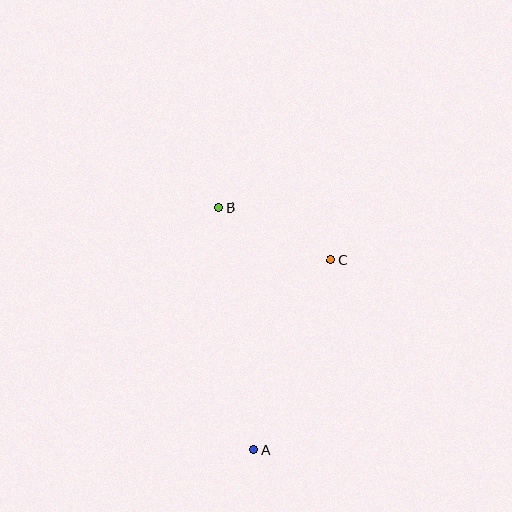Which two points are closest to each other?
Points B and C are closest to each other.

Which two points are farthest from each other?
Points A and B are farthest from each other.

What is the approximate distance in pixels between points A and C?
The distance between A and C is approximately 205 pixels.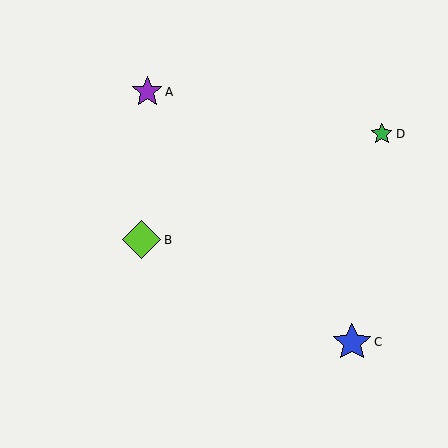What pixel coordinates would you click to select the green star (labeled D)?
Click at (382, 134) to select the green star D.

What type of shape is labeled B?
Shape B is a lime diamond.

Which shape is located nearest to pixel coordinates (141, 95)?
The purple star (labeled A) at (147, 92) is nearest to that location.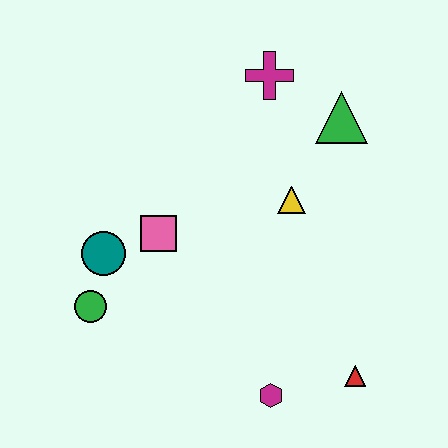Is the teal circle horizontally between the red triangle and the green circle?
Yes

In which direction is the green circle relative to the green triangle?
The green circle is to the left of the green triangle.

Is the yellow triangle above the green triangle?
No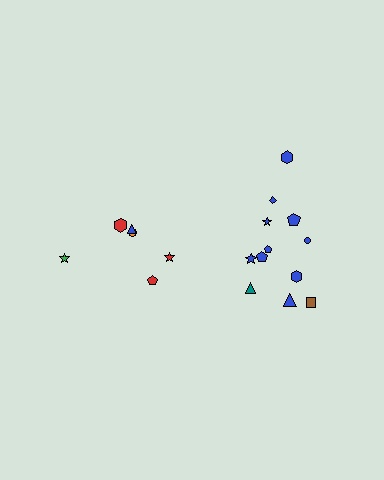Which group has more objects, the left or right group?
The right group.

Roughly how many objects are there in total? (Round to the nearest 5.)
Roughly 20 objects in total.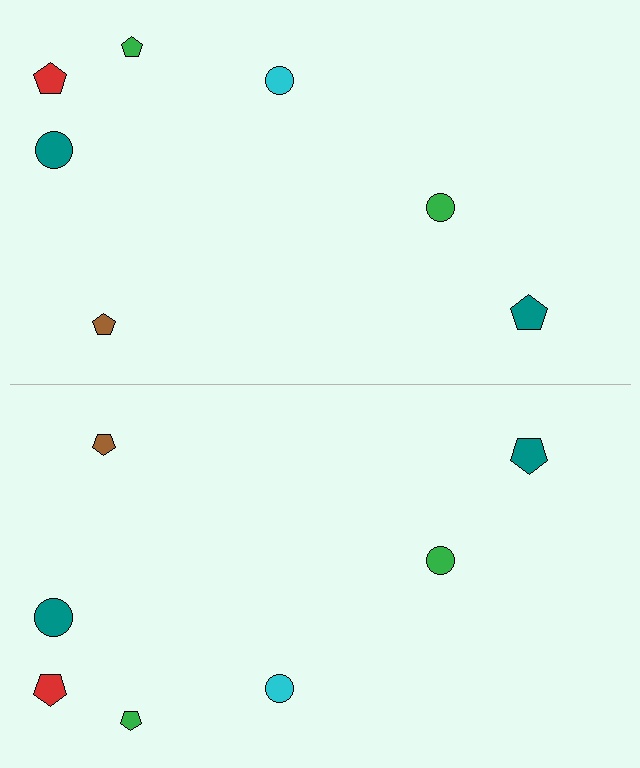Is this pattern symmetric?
Yes, this pattern has bilateral (reflection) symmetry.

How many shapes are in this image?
There are 14 shapes in this image.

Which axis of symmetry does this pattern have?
The pattern has a horizontal axis of symmetry running through the center of the image.